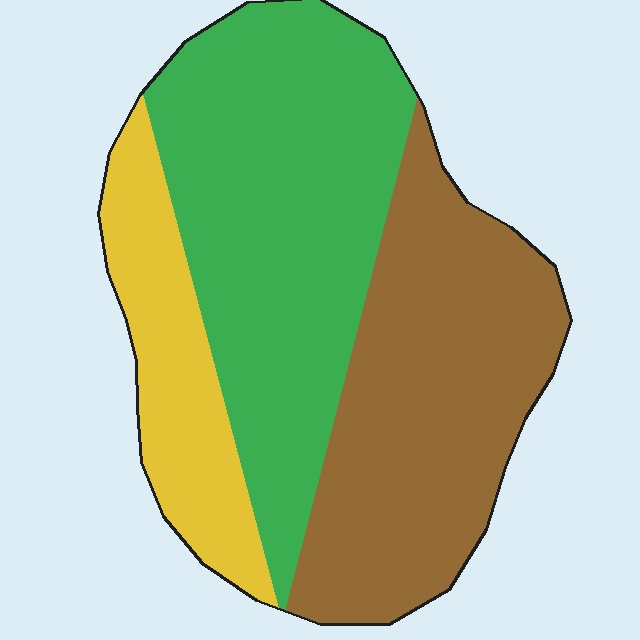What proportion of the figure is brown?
Brown covers roughly 40% of the figure.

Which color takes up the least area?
Yellow, at roughly 20%.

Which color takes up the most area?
Green, at roughly 45%.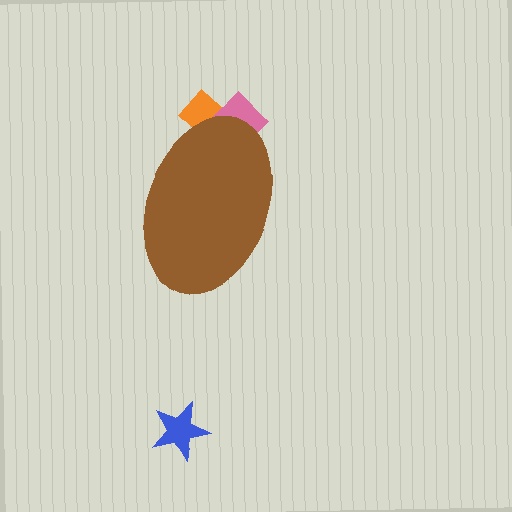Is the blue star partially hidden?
No, the blue star is fully visible.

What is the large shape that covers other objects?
A brown ellipse.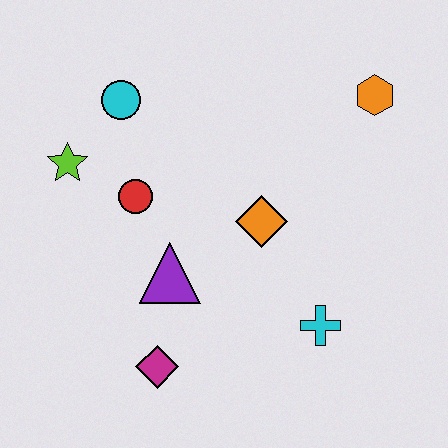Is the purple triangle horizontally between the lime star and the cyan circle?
No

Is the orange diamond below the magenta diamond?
No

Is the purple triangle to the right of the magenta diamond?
Yes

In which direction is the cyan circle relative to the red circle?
The cyan circle is above the red circle.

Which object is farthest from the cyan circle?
The cyan cross is farthest from the cyan circle.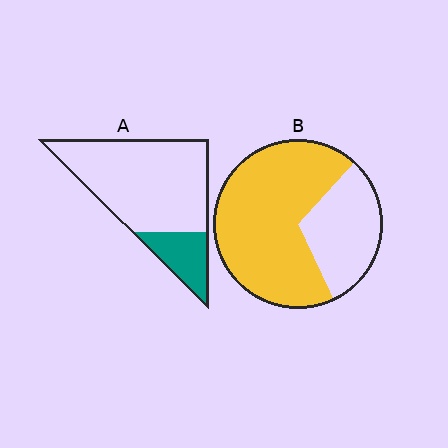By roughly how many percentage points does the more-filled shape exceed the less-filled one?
By roughly 50 percentage points (B over A).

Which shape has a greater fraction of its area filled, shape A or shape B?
Shape B.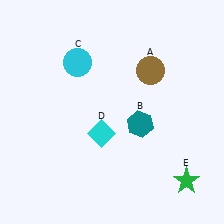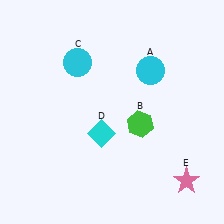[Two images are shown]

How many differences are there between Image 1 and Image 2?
There are 3 differences between the two images.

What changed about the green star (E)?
In Image 1, E is green. In Image 2, it changed to pink.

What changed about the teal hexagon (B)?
In Image 1, B is teal. In Image 2, it changed to green.